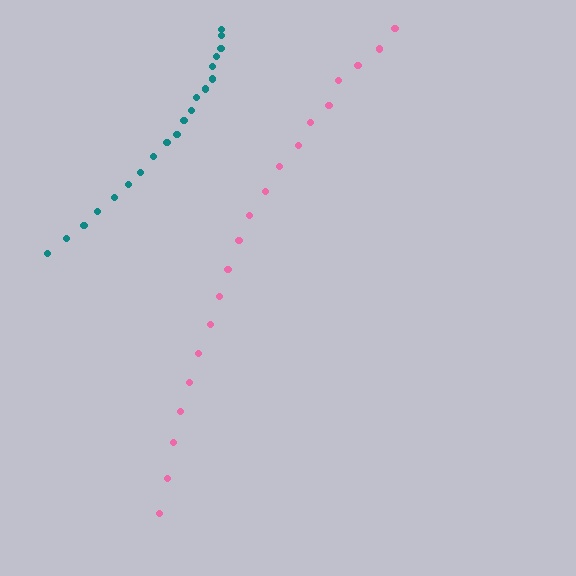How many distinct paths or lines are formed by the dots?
There are 2 distinct paths.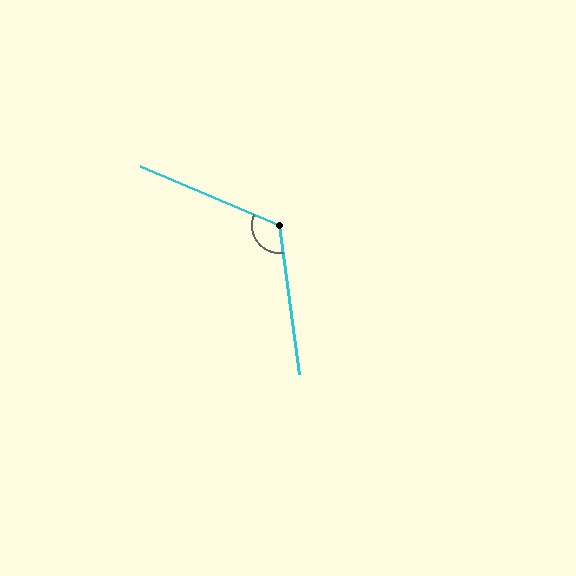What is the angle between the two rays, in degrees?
Approximately 121 degrees.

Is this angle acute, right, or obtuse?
It is obtuse.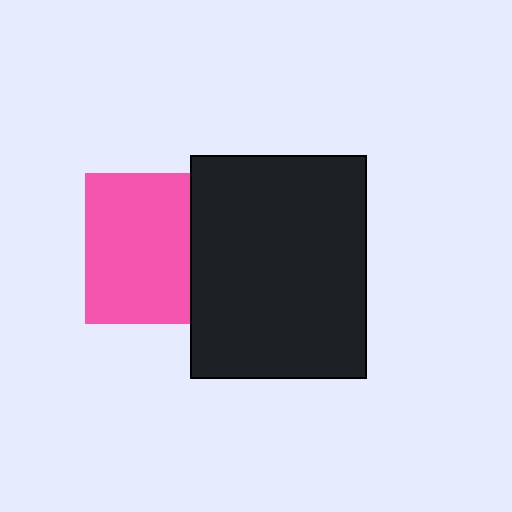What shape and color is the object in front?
The object in front is a black rectangle.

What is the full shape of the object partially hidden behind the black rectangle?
The partially hidden object is a pink square.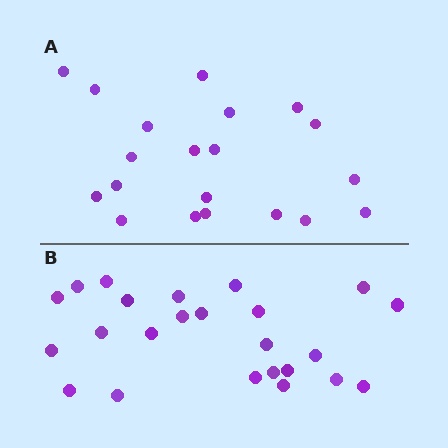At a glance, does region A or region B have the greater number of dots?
Region B (the bottom region) has more dots.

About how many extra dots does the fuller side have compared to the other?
Region B has about 4 more dots than region A.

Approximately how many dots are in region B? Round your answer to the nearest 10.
About 20 dots. (The exact count is 24, which rounds to 20.)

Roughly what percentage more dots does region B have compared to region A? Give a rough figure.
About 20% more.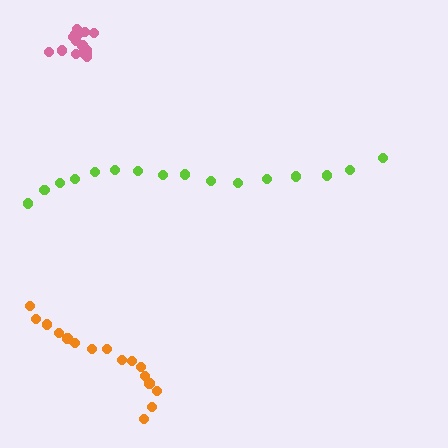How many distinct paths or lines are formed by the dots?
There are 3 distinct paths.